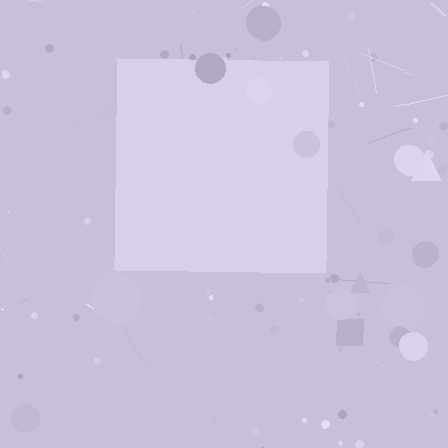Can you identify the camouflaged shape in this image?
The camouflaged shape is a square.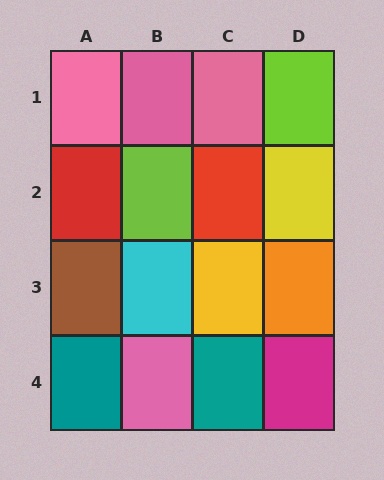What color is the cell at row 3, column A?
Brown.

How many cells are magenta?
1 cell is magenta.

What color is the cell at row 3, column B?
Cyan.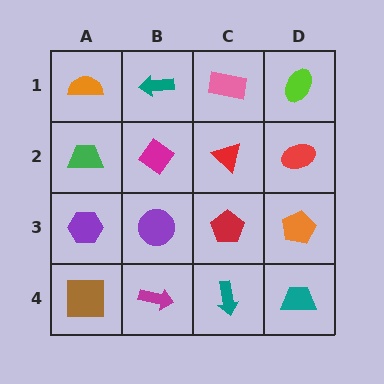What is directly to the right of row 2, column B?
A red triangle.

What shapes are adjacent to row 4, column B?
A purple circle (row 3, column B), a brown square (row 4, column A), a teal arrow (row 4, column C).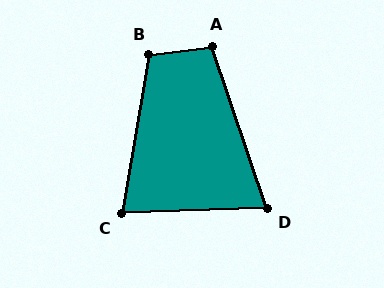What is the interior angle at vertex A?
Approximately 102 degrees (obtuse).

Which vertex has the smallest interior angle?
D, at approximately 73 degrees.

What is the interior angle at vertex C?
Approximately 78 degrees (acute).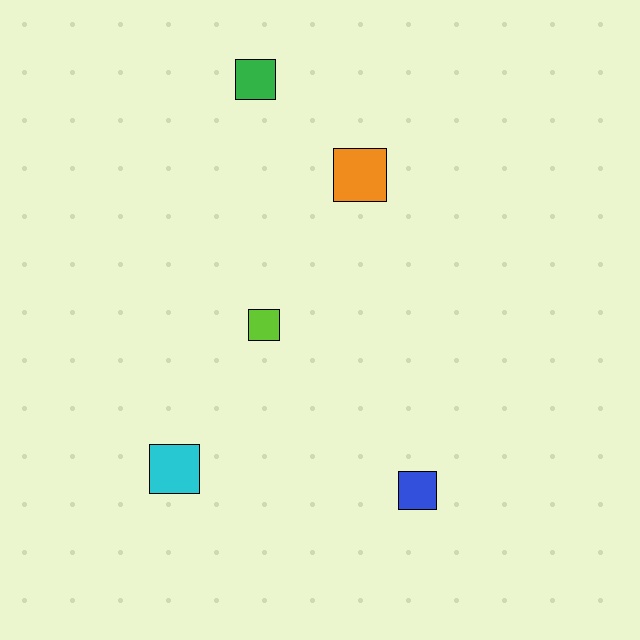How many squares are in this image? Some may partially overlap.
There are 5 squares.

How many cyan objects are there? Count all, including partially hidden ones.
There is 1 cyan object.